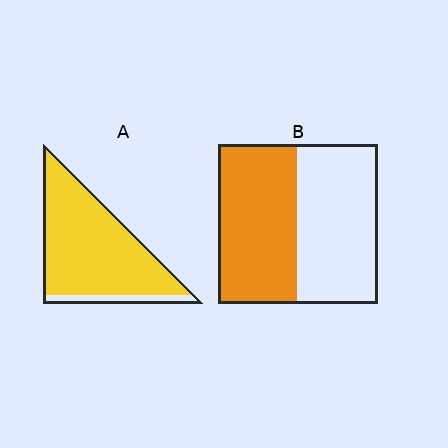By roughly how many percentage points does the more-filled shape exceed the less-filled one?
By roughly 40 percentage points (A over B).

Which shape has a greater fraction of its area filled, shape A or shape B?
Shape A.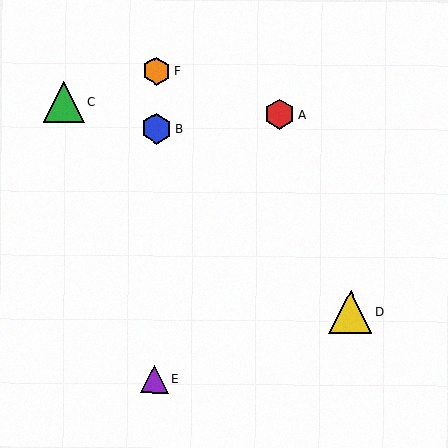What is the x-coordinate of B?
Object B is at x≈156.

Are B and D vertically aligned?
No, B is at x≈156 and D is at x≈351.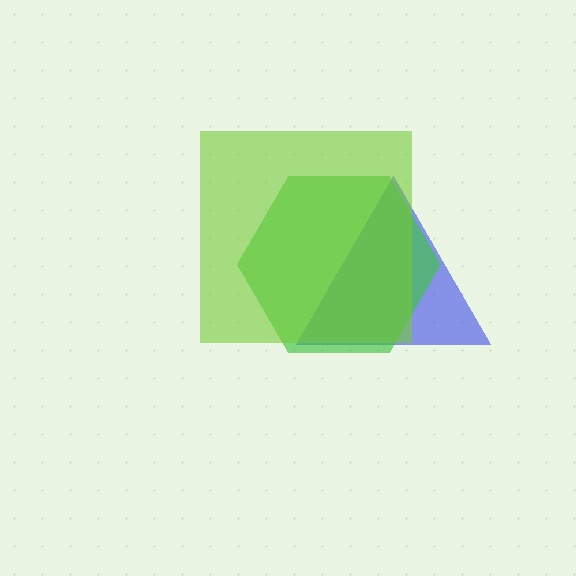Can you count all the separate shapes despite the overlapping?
Yes, there are 3 separate shapes.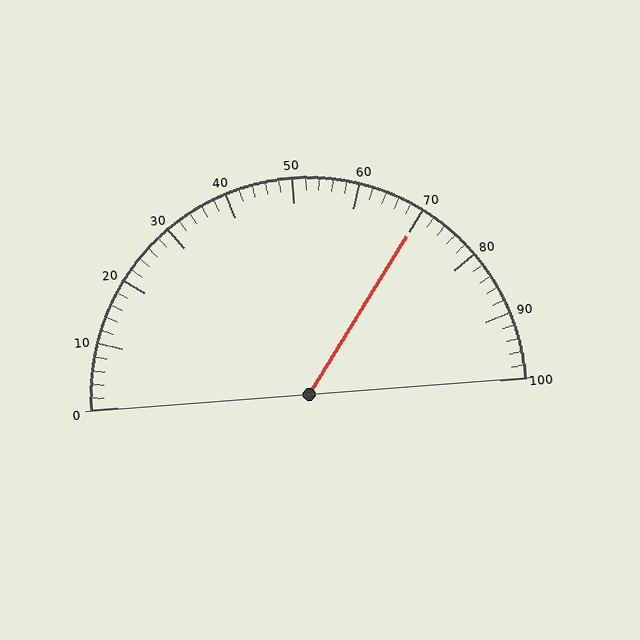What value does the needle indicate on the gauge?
The needle indicates approximately 70.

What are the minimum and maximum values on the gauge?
The gauge ranges from 0 to 100.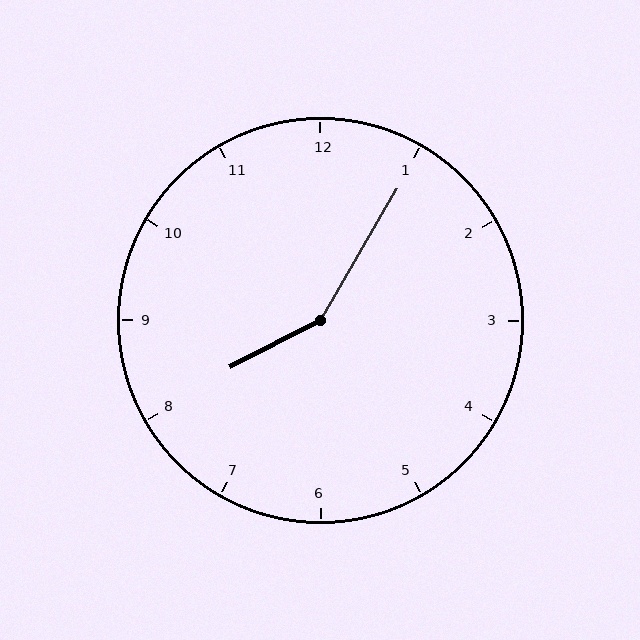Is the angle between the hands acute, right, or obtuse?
It is obtuse.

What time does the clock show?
8:05.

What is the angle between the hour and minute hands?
Approximately 148 degrees.